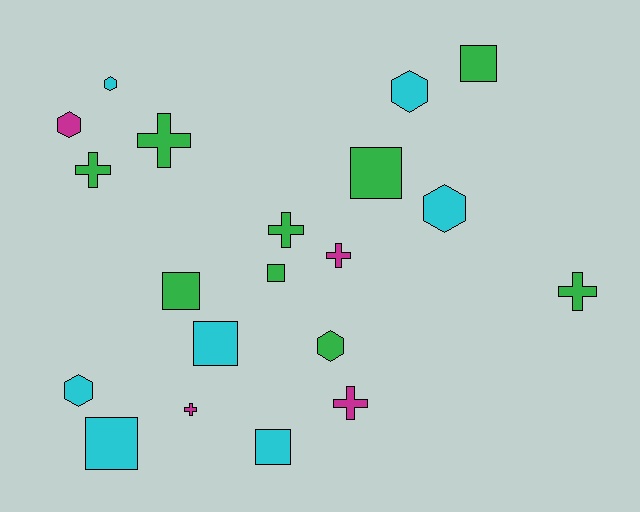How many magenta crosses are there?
There are 3 magenta crosses.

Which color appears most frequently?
Green, with 9 objects.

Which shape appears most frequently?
Cross, with 7 objects.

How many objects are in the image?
There are 20 objects.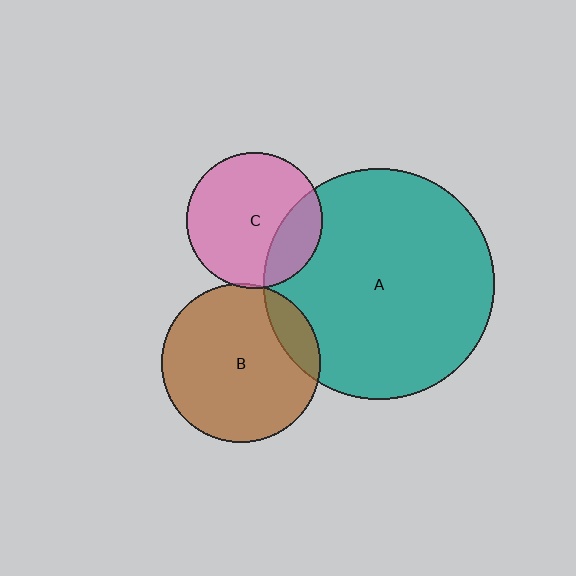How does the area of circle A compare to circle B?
Approximately 2.1 times.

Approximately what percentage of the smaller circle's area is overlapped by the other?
Approximately 5%.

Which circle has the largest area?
Circle A (teal).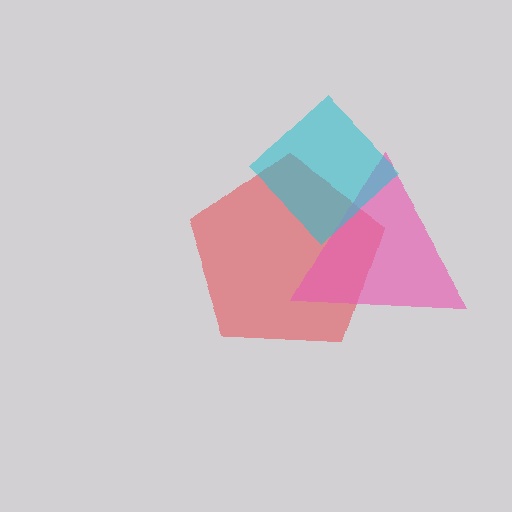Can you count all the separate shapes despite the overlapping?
Yes, there are 3 separate shapes.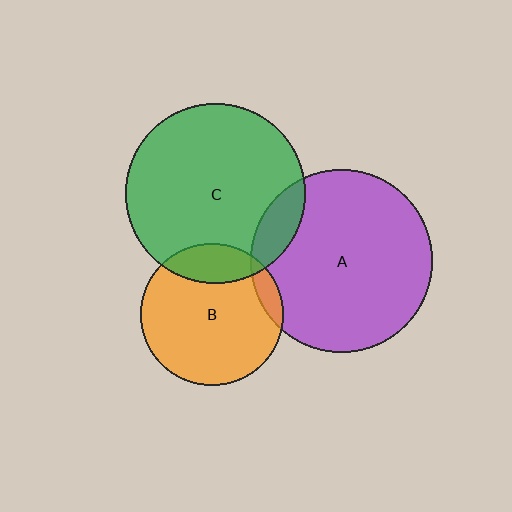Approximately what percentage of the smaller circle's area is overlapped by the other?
Approximately 10%.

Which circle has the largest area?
Circle A (purple).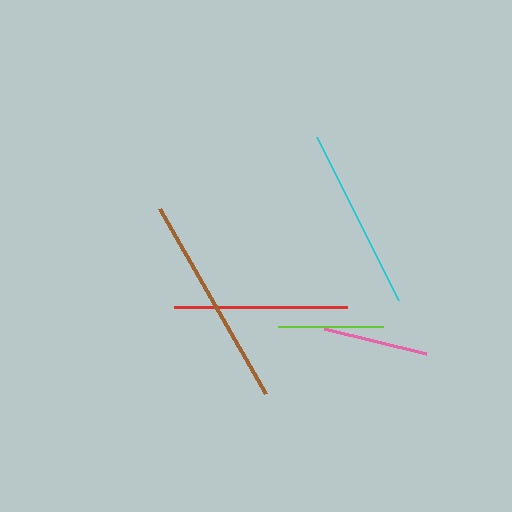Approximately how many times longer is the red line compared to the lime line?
The red line is approximately 1.6 times the length of the lime line.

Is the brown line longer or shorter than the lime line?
The brown line is longer than the lime line.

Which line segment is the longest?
The brown line is the longest at approximately 214 pixels.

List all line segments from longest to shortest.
From longest to shortest: brown, cyan, red, lime, pink.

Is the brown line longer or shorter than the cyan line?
The brown line is longer than the cyan line.